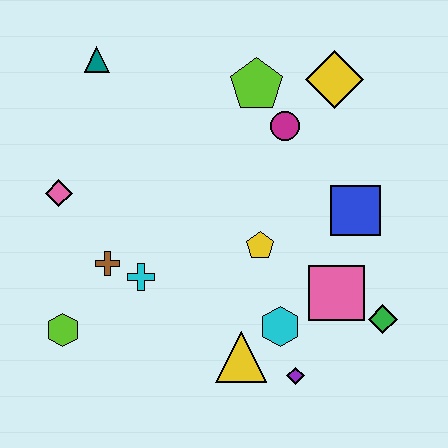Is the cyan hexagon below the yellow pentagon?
Yes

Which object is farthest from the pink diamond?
The green diamond is farthest from the pink diamond.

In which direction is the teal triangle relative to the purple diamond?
The teal triangle is above the purple diamond.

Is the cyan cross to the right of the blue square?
No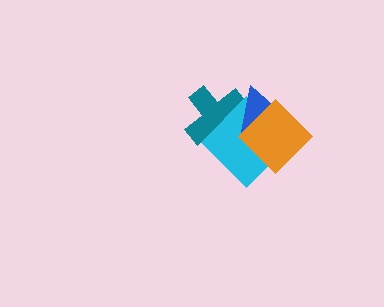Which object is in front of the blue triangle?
The orange diamond is in front of the blue triangle.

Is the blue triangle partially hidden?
Yes, it is partially covered by another shape.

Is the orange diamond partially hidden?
No, no other shape covers it.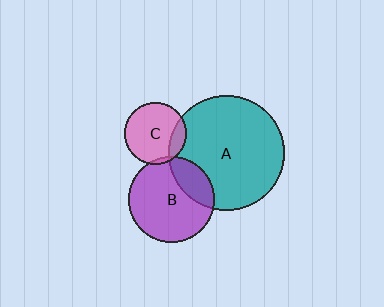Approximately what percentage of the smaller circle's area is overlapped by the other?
Approximately 25%.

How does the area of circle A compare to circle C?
Approximately 3.5 times.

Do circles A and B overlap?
Yes.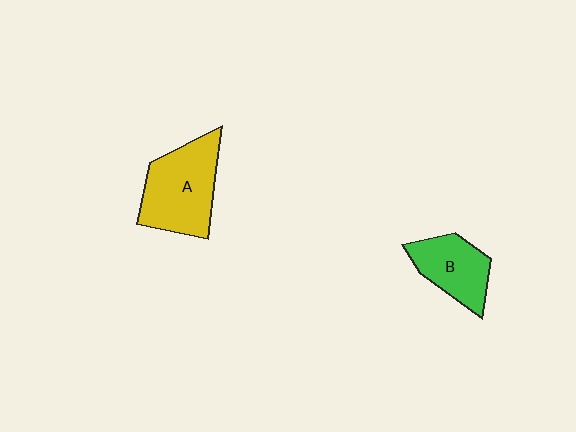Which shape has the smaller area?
Shape B (green).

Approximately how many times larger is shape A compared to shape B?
Approximately 1.5 times.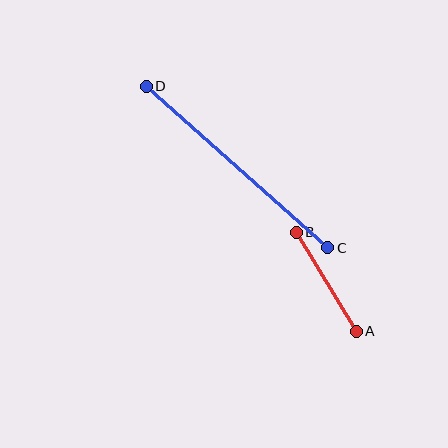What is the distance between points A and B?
The distance is approximately 116 pixels.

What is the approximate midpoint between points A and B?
The midpoint is at approximately (326, 282) pixels.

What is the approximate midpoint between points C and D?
The midpoint is at approximately (237, 167) pixels.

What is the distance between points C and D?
The distance is approximately 243 pixels.